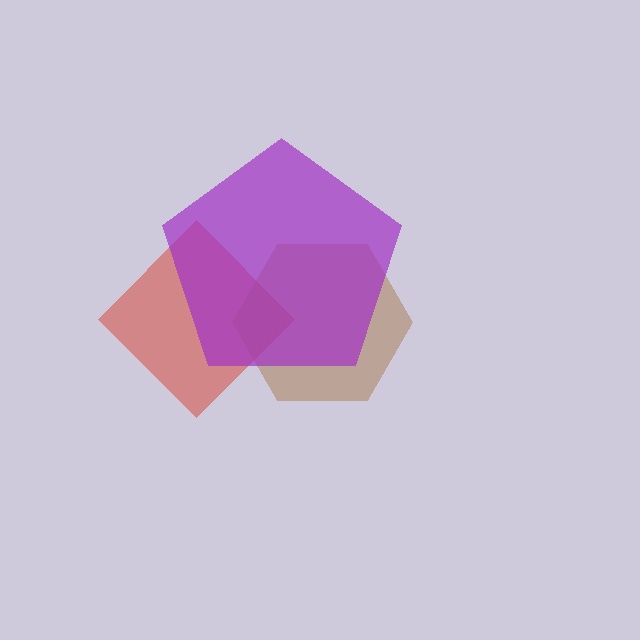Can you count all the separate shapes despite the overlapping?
Yes, there are 3 separate shapes.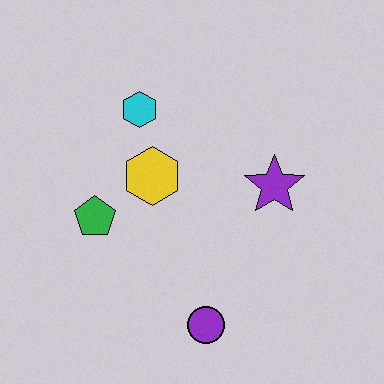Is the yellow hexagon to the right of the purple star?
No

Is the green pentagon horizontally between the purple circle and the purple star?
No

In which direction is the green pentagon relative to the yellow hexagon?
The green pentagon is to the left of the yellow hexagon.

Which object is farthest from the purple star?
The green pentagon is farthest from the purple star.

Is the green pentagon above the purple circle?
Yes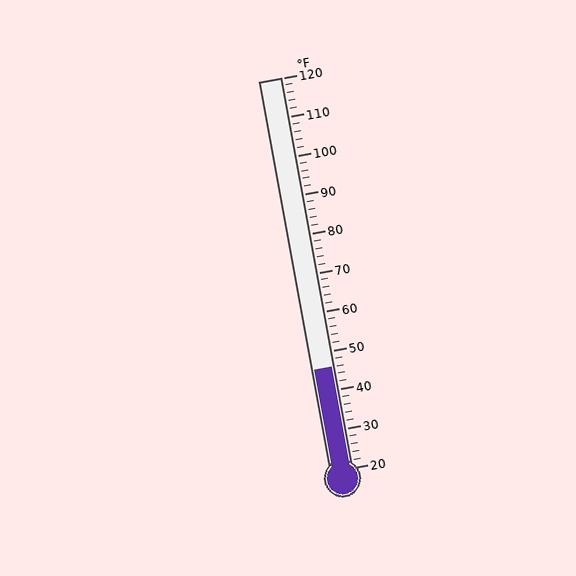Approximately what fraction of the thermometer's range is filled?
The thermometer is filled to approximately 25% of its range.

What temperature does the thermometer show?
The thermometer shows approximately 46°F.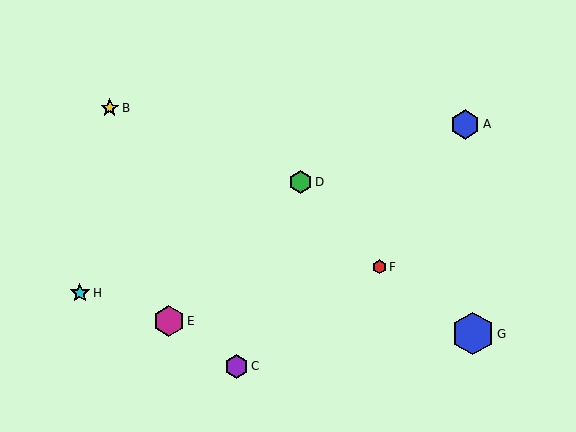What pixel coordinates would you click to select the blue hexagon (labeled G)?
Click at (473, 334) to select the blue hexagon G.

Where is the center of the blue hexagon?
The center of the blue hexagon is at (465, 125).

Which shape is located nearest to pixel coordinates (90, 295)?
The cyan star (labeled H) at (80, 293) is nearest to that location.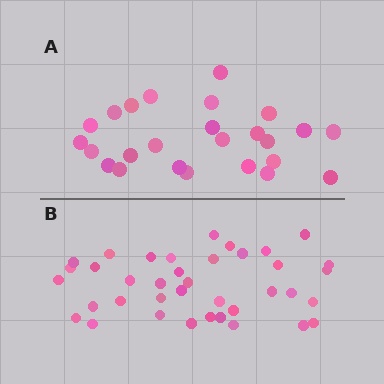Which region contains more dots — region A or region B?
Region B (the bottom region) has more dots.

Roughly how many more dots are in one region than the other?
Region B has approximately 15 more dots than region A.